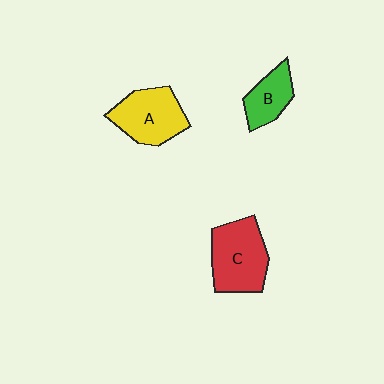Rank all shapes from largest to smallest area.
From largest to smallest: C (red), A (yellow), B (green).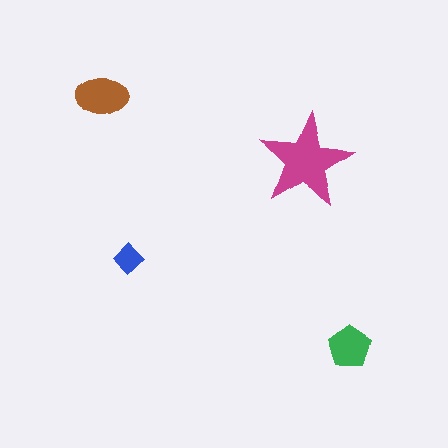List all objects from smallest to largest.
The blue diamond, the green pentagon, the brown ellipse, the magenta star.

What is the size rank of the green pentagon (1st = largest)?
3rd.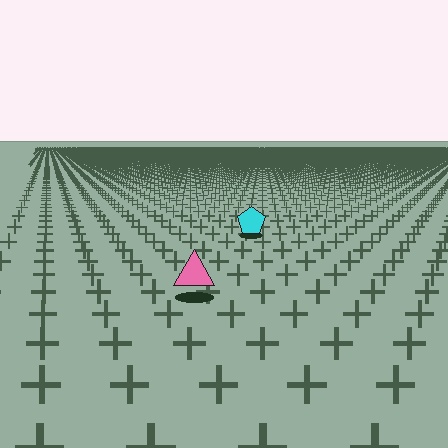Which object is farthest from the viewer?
The cyan pentagon is farthest from the viewer. It appears smaller and the ground texture around it is denser.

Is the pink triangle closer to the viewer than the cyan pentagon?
Yes. The pink triangle is closer — you can tell from the texture gradient: the ground texture is coarser near it.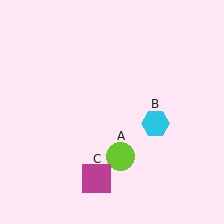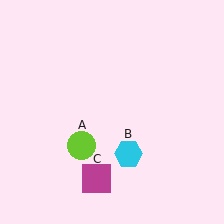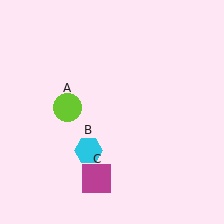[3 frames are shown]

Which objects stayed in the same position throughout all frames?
Magenta square (object C) remained stationary.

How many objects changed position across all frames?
2 objects changed position: lime circle (object A), cyan hexagon (object B).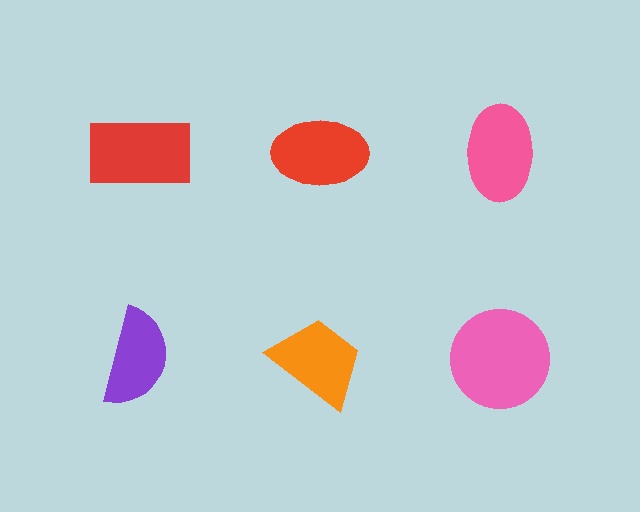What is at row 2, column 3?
A pink circle.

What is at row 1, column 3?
A pink ellipse.